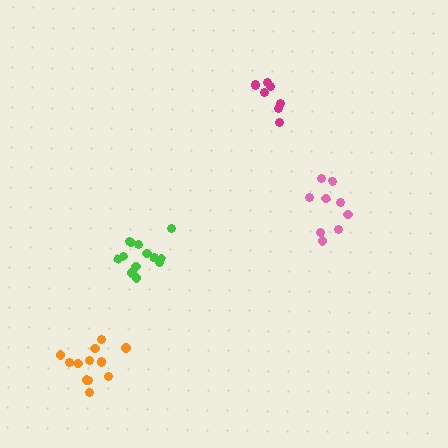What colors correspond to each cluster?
The clusters are colored: pink, green, orange, magenta.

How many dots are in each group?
Group 1: 9 dots, Group 2: 13 dots, Group 3: 13 dots, Group 4: 8 dots (43 total).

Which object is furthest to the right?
The pink cluster is rightmost.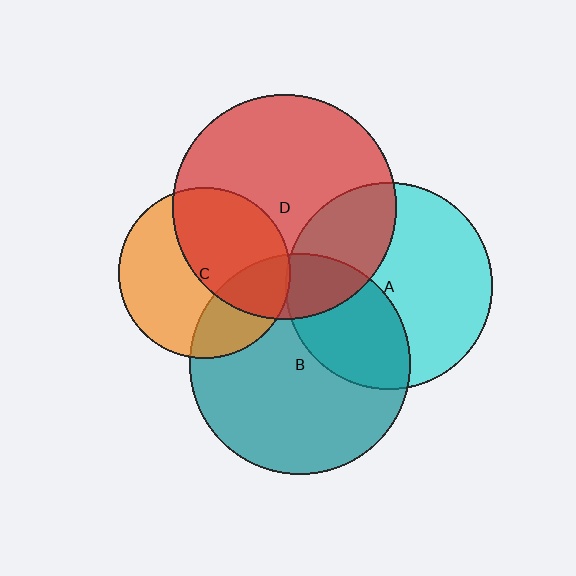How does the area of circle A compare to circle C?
Approximately 1.5 times.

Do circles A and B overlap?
Yes.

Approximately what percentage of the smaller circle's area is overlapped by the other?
Approximately 35%.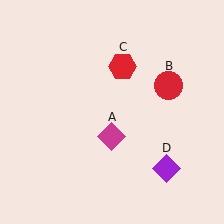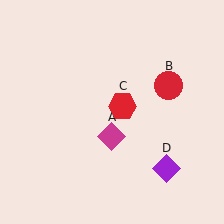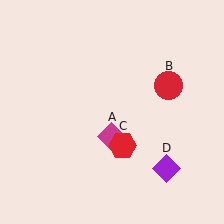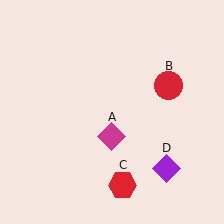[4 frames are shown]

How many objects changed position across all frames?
1 object changed position: red hexagon (object C).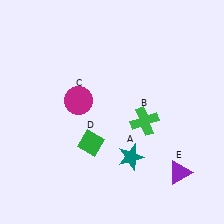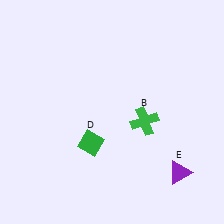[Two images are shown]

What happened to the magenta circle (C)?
The magenta circle (C) was removed in Image 2. It was in the top-left area of Image 1.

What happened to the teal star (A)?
The teal star (A) was removed in Image 2. It was in the bottom-right area of Image 1.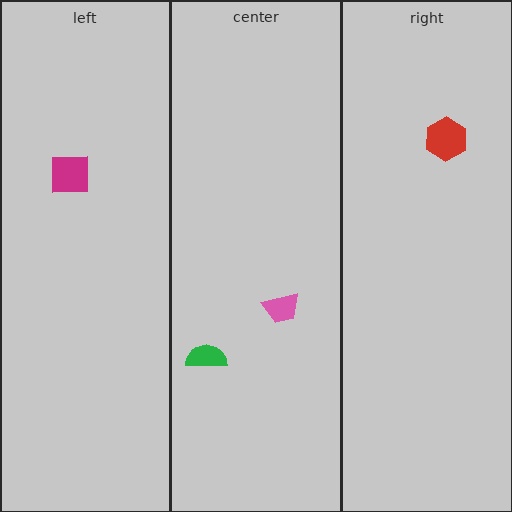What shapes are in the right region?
The red hexagon.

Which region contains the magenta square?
The left region.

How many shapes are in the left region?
1.